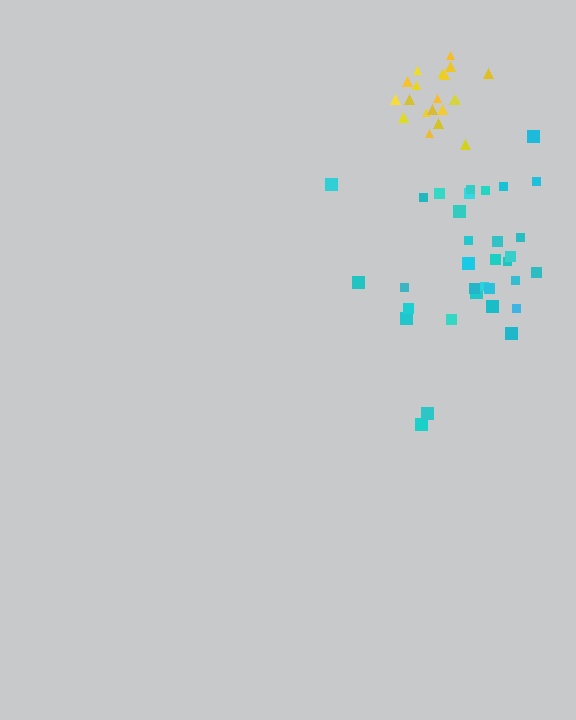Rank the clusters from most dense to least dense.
yellow, cyan.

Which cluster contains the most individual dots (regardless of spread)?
Cyan (34).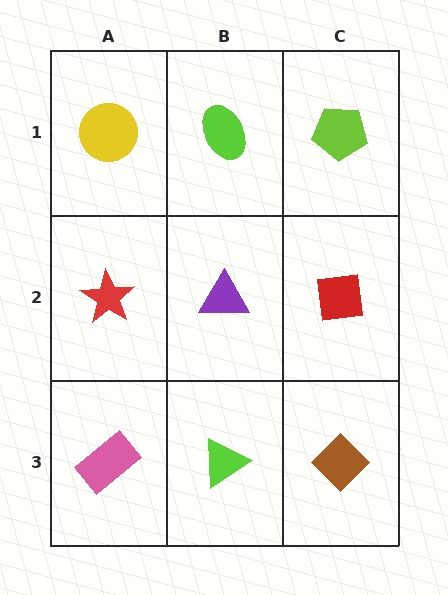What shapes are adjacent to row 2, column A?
A yellow circle (row 1, column A), a pink rectangle (row 3, column A), a purple triangle (row 2, column B).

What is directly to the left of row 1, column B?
A yellow circle.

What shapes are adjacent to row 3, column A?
A red star (row 2, column A), a lime triangle (row 3, column B).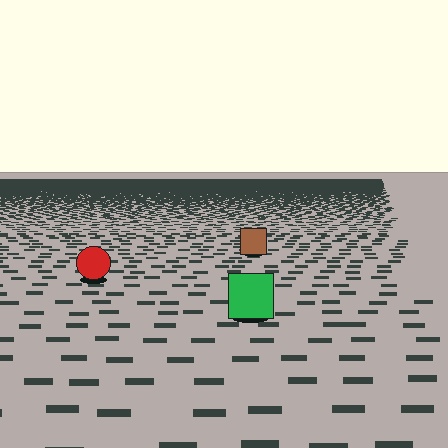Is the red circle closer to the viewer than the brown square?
Yes. The red circle is closer — you can tell from the texture gradient: the ground texture is coarser near it.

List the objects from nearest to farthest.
From nearest to farthest: the green square, the red circle, the brown square.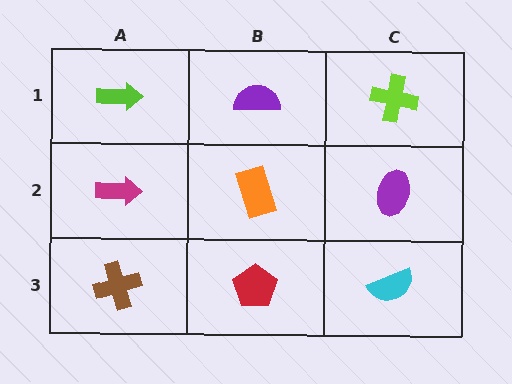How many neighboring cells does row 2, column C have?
3.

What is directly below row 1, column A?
A magenta arrow.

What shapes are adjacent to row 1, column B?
An orange rectangle (row 2, column B), a lime arrow (row 1, column A), a lime cross (row 1, column C).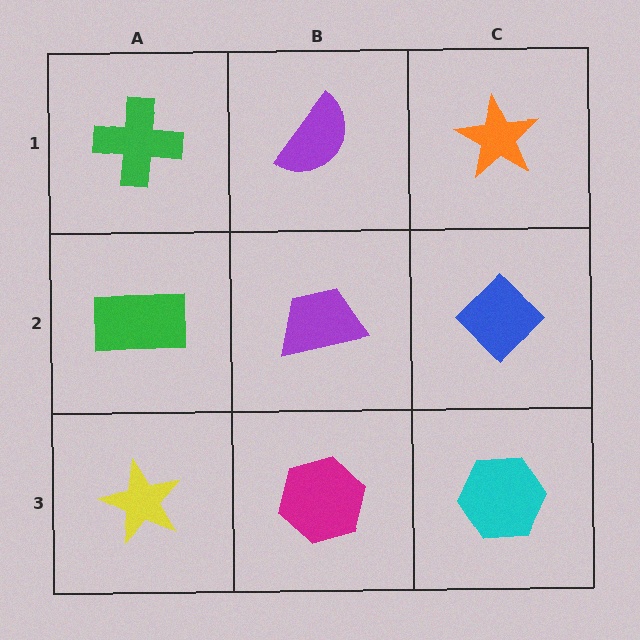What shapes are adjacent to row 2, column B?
A purple semicircle (row 1, column B), a magenta hexagon (row 3, column B), a green rectangle (row 2, column A), a blue diamond (row 2, column C).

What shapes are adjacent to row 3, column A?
A green rectangle (row 2, column A), a magenta hexagon (row 3, column B).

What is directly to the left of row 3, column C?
A magenta hexagon.